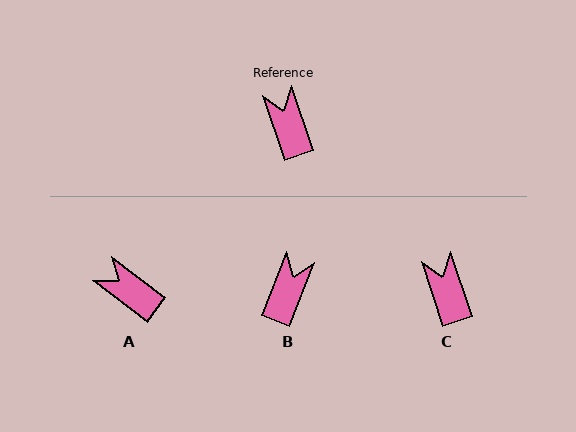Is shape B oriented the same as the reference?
No, it is off by about 40 degrees.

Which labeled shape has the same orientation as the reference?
C.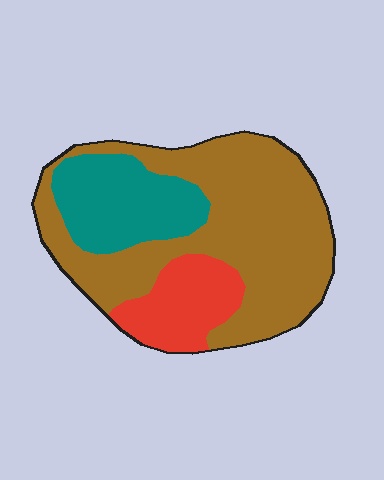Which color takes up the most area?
Brown, at roughly 60%.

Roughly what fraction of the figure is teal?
Teal covers 22% of the figure.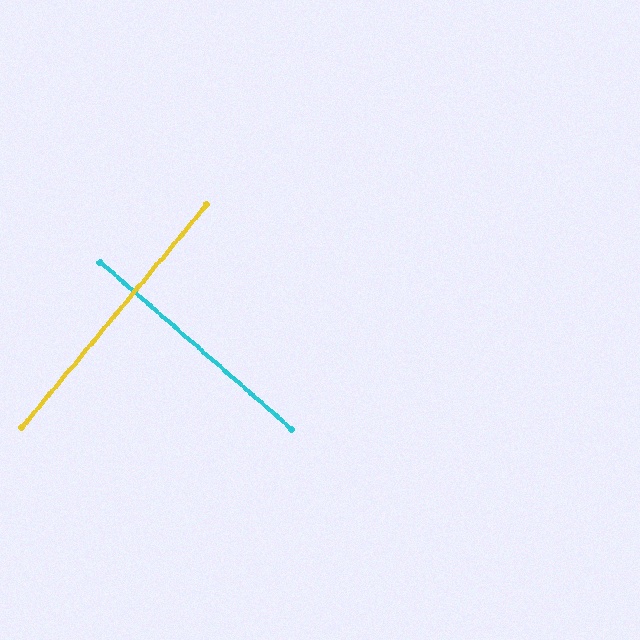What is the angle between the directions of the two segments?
Approximately 89 degrees.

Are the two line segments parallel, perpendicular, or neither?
Perpendicular — they meet at approximately 89°.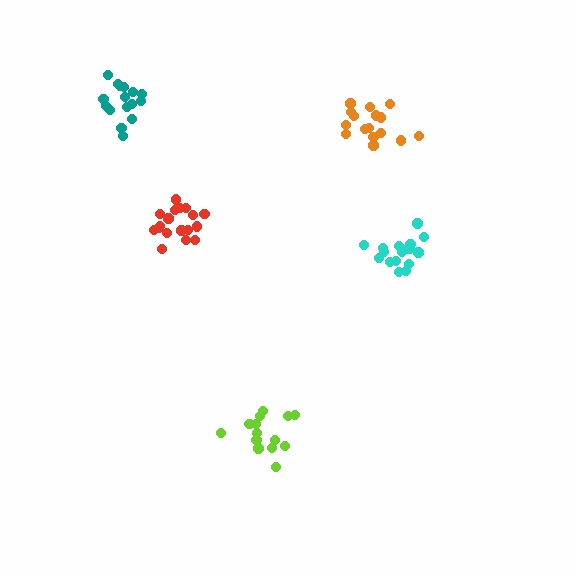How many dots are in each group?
Group 1: 16 dots, Group 2: 17 dots, Group 3: 18 dots, Group 4: 14 dots, Group 5: 16 dots (81 total).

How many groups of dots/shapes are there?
There are 5 groups.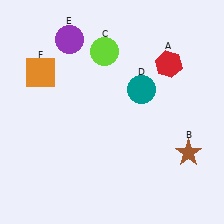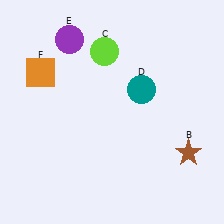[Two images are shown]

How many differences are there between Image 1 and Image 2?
There is 1 difference between the two images.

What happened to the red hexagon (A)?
The red hexagon (A) was removed in Image 2. It was in the top-right area of Image 1.